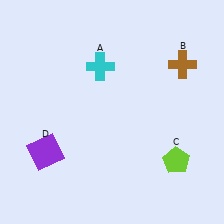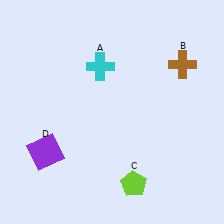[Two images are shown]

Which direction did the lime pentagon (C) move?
The lime pentagon (C) moved left.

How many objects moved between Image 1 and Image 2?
1 object moved between the two images.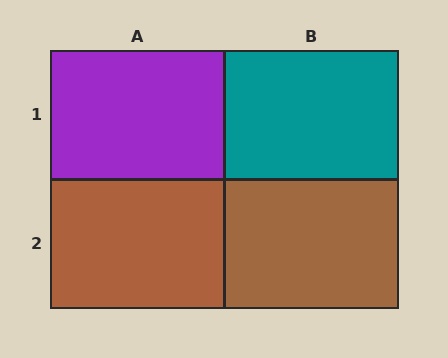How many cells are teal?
1 cell is teal.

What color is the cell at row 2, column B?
Brown.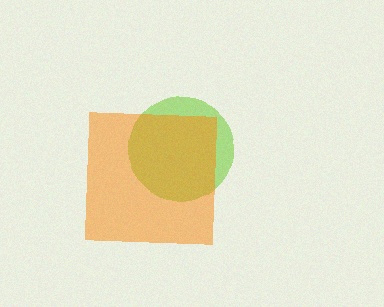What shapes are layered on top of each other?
The layered shapes are: a lime circle, an orange square.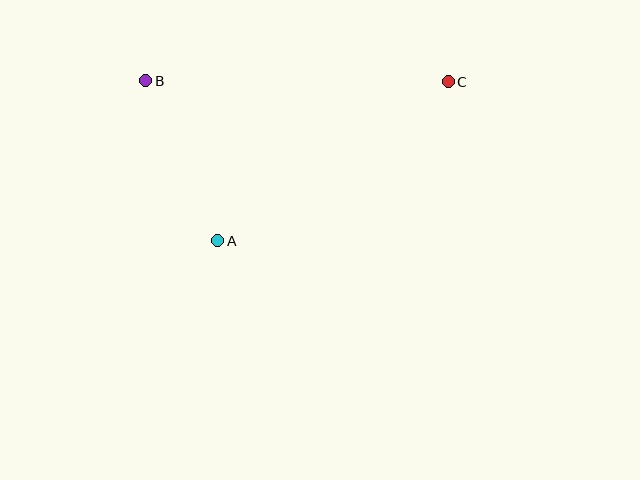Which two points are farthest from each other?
Points B and C are farthest from each other.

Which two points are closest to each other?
Points A and B are closest to each other.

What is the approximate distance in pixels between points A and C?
The distance between A and C is approximately 280 pixels.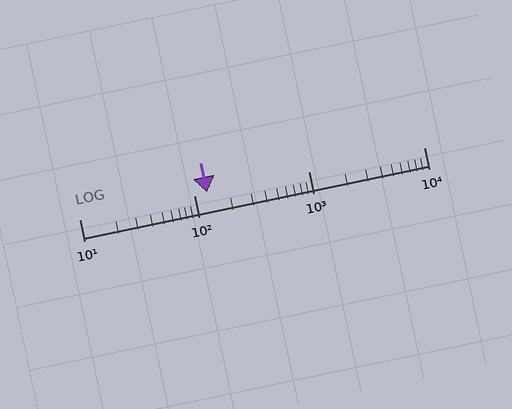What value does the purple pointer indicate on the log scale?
The pointer indicates approximately 130.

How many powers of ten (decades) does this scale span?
The scale spans 3 decades, from 10 to 10000.